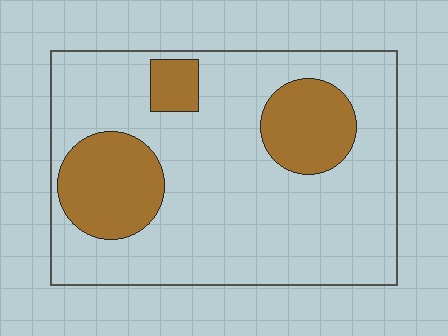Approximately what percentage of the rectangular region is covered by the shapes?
Approximately 25%.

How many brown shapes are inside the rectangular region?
3.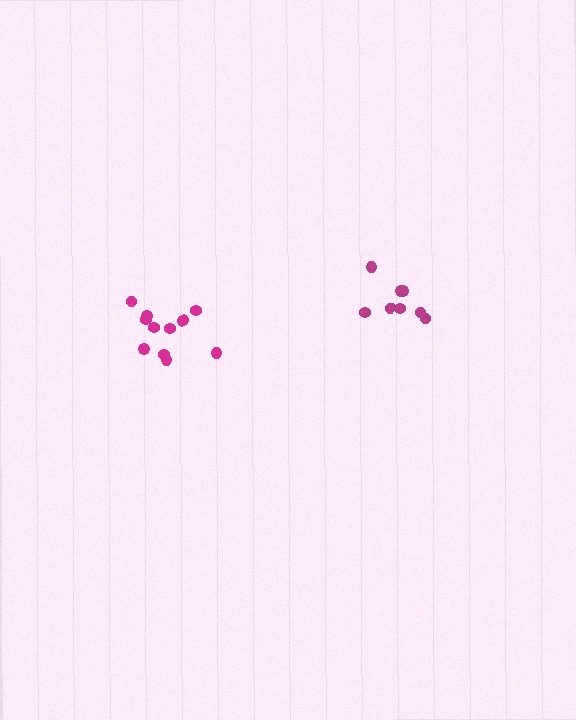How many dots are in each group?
Group 1: 11 dots, Group 2: 8 dots (19 total).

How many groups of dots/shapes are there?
There are 2 groups.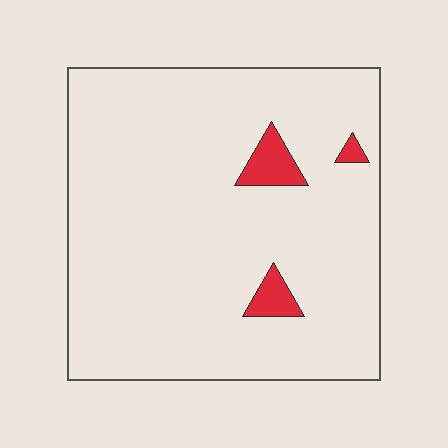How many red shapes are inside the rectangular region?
3.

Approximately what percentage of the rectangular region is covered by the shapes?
Approximately 5%.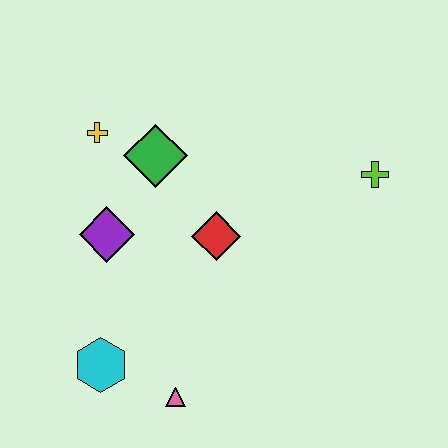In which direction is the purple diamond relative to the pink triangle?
The purple diamond is above the pink triangle.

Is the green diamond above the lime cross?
Yes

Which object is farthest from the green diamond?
The pink triangle is farthest from the green diamond.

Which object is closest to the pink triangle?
The cyan hexagon is closest to the pink triangle.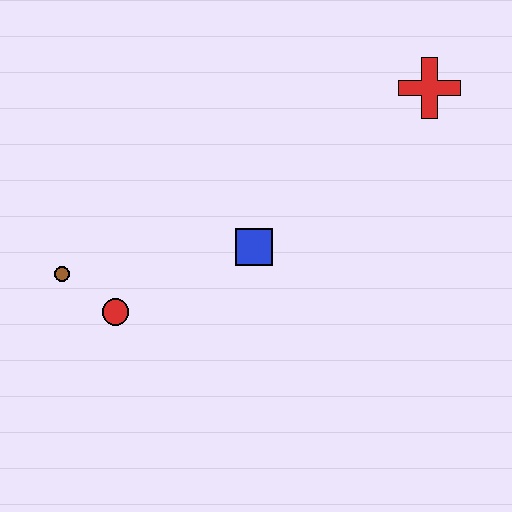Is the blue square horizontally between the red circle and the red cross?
Yes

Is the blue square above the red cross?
No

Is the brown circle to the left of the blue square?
Yes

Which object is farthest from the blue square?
The red cross is farthest from the blue square.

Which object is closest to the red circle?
The brown circle is closest to the red circle.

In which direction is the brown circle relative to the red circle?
The brown circle is to the left of the red circle.